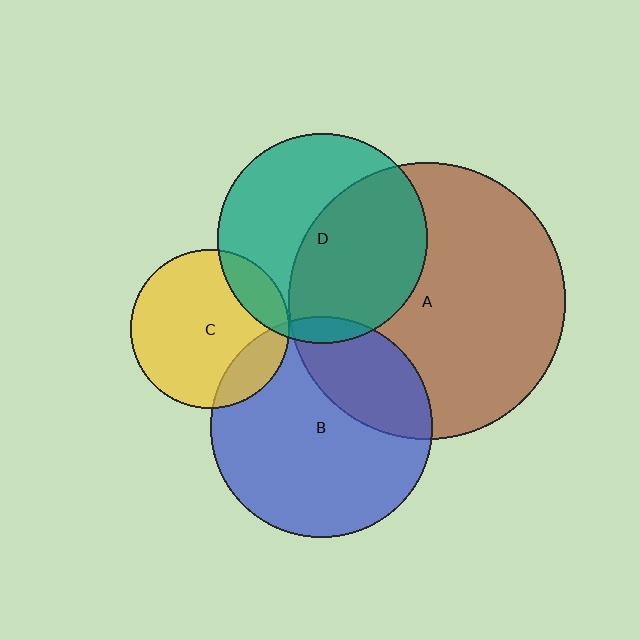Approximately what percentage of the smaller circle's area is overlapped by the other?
Approximately 15%.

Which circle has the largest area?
Circle A (brown).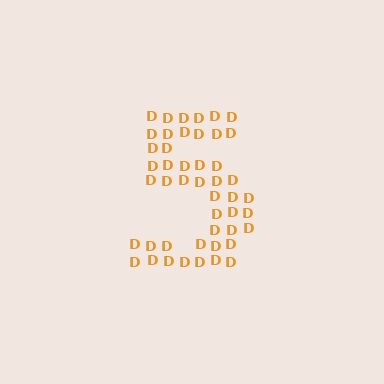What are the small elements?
The small elements are letter D's.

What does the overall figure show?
The overall figure shows the digit 5.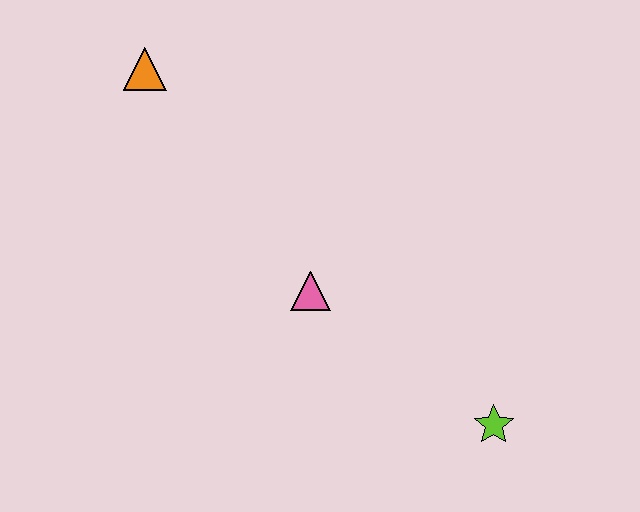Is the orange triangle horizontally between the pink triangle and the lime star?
No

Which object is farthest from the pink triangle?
The orange triangle is farthest from the pink triangle.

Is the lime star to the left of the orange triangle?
No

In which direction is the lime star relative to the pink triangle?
The lime star is to the right of the pink triangle.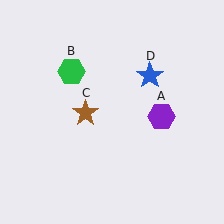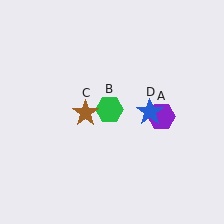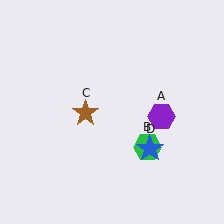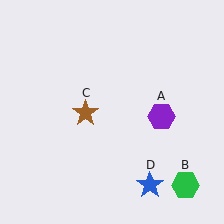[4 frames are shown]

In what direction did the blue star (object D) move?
The blue star (object D) moved down.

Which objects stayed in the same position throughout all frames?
Purple hexagon (object A) and brown star (object C) remained stationary.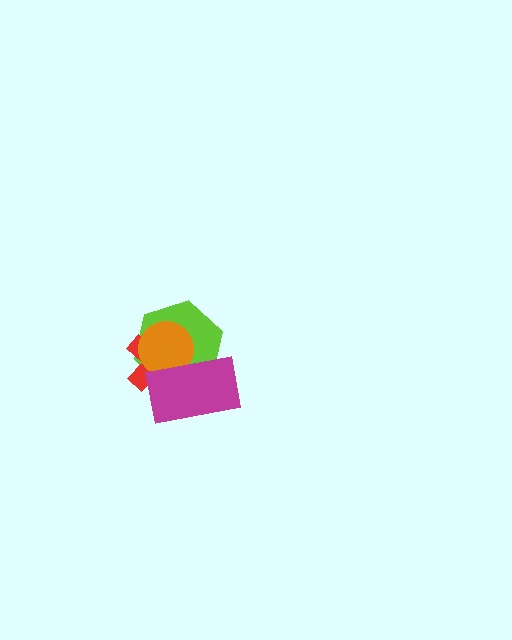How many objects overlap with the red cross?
3 objects overlap with the red cross.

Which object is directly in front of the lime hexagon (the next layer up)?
The red cross is directly in front of the lime hexagon.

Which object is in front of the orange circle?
The magenta rectangle is in front of the orange circle.